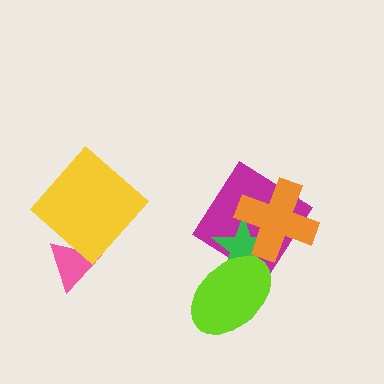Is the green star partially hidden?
Yes, it is partially covered by another shape.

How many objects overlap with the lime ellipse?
2 objects overlap with the lime ellipse.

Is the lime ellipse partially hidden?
No, no other shape covers it.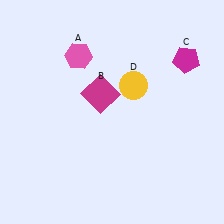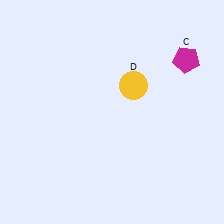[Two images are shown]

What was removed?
The pink hexagon (A), the magenta square (B) were removed in Image 2.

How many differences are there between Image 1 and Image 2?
There are 2 differences between the two images.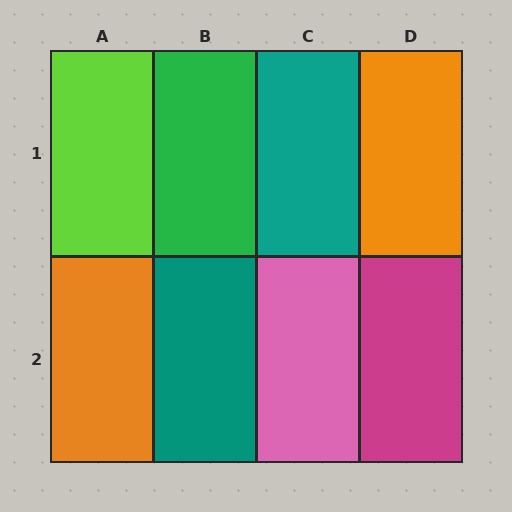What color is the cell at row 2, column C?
Pink.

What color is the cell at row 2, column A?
Orange.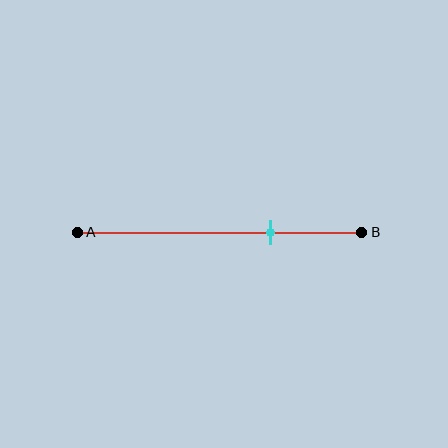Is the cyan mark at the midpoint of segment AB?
No, the mark is at about 70% from A, not at the 50% midpoint.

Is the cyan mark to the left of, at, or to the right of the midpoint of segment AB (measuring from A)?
The cyan mark is to the right of the midpoint of segment AB.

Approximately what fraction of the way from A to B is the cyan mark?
The cyan mark is approximately 70% of the way from A to B.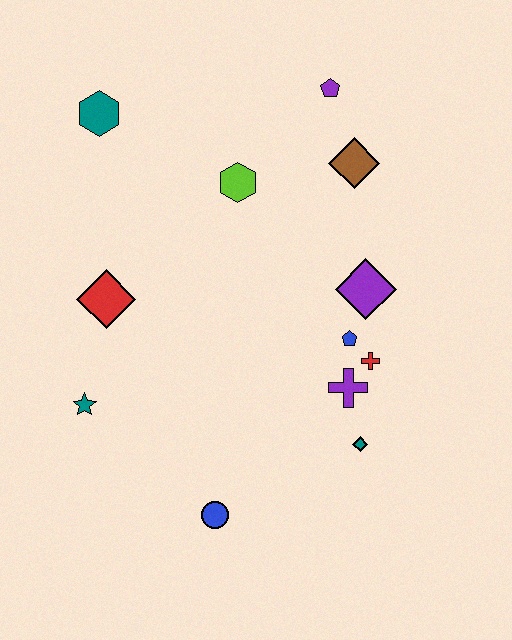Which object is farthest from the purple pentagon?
The blue circle is farthest from the purple pentagon.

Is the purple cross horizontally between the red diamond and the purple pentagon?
No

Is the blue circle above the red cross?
No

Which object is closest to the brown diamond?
The purple pentagon is closest to the brown diamond.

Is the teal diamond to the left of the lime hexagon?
No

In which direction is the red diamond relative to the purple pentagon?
The red diamond is to the left of the purple pentagon.